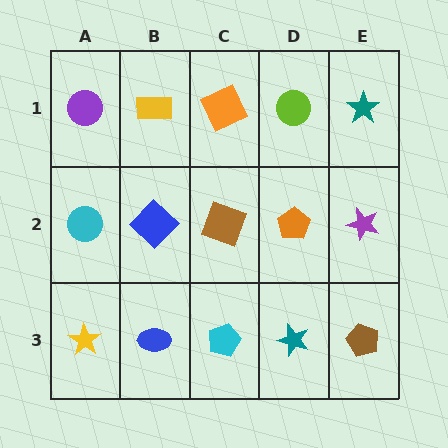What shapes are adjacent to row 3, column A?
A cyan circle (row 2, column A), a blue ellipse (row 3, column B).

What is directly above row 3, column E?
A purple star.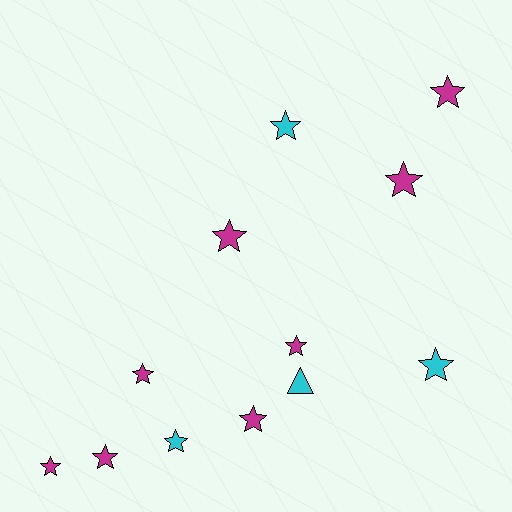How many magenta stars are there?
There are 8 magenta stars.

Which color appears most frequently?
Magenta, with 8 objects.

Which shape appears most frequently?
Star, with 11 objects.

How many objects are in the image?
There are 12 objects.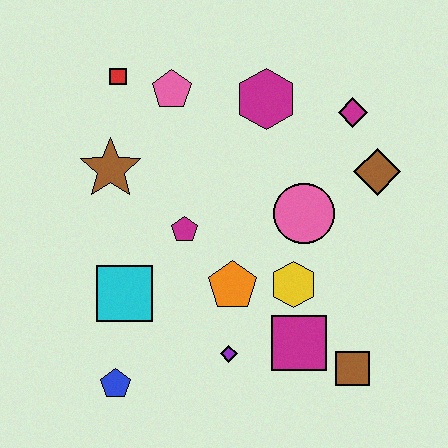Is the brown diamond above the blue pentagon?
Yes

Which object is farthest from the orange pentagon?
The red square is farthest from the orange pentagon.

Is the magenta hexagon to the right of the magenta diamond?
No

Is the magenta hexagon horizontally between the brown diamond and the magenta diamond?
No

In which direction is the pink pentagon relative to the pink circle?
The pink pentagon is to the left of the pink circle.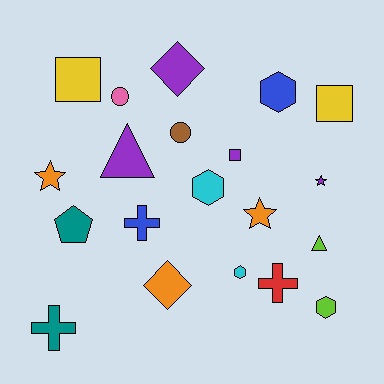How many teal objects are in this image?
There are 2 teal objects.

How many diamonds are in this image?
There are 2 diamonds.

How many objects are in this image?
There are 20 objects.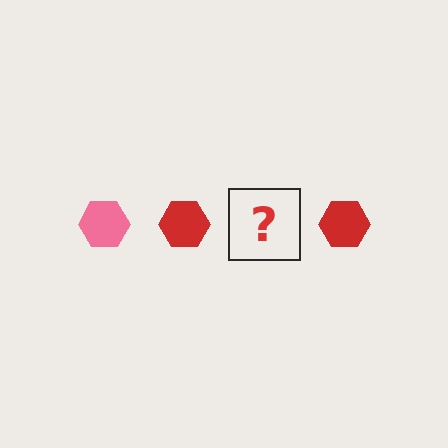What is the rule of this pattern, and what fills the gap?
The rule is that the pattern cycles through pink, red hexagons. The gap should be filled with a pink hexagon.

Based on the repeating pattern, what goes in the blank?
The blank should be a pink hexagon.